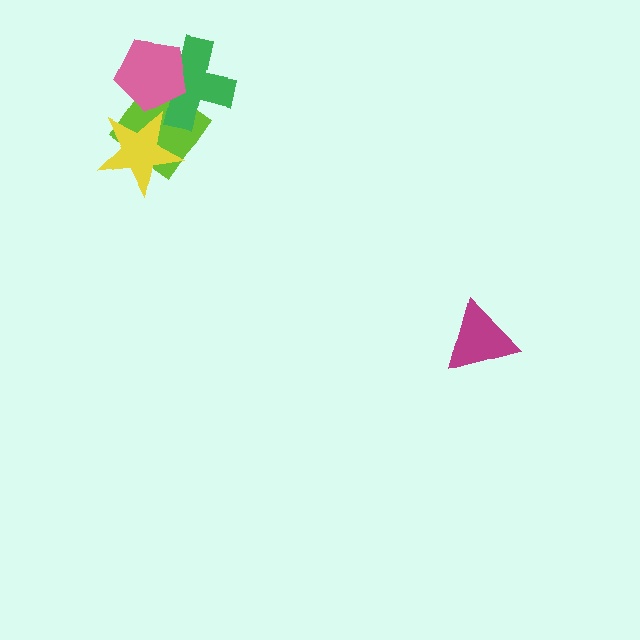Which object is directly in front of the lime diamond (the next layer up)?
The yellow star is directly in front of the lime diamond.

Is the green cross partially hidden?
Yes, it is partially covered by another shape.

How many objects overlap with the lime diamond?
3 objects overlap with the lime diamond.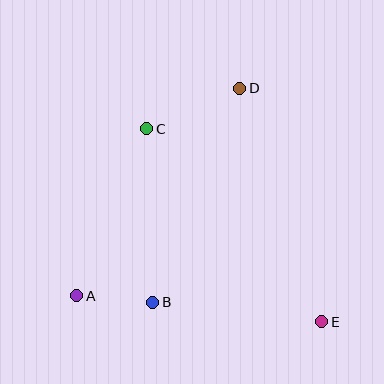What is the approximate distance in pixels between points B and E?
The distance between B and E is approximately 170 pixels.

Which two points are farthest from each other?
Points A and D are farthest from each other.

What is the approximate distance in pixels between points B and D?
The distance between B and D is approximately 231 pixels.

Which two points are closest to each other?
Points A and B are closest to each other.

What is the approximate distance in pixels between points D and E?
The distance between D and E is approximately 248 pixels.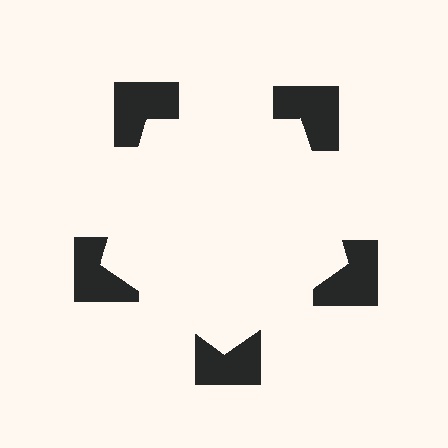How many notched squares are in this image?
There are 5 — one at each vertex of the illusory pentagon.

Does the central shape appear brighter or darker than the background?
It typically appears slightly brighter than the background, even though no actual brightness change is drawn.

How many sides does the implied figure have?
5 sides.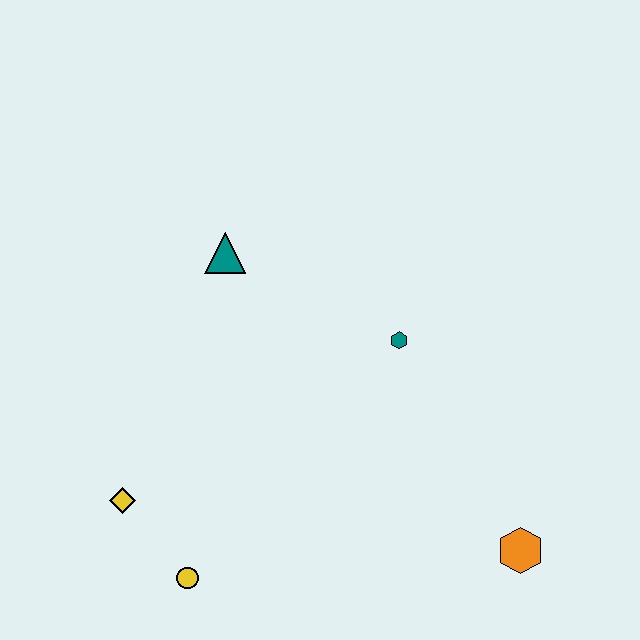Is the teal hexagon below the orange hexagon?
No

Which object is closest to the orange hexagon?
The teal hexagon is closest to the orange hexagon.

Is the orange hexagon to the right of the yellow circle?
Yes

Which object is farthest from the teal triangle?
The orange hexagon is farthest from the teal triangle.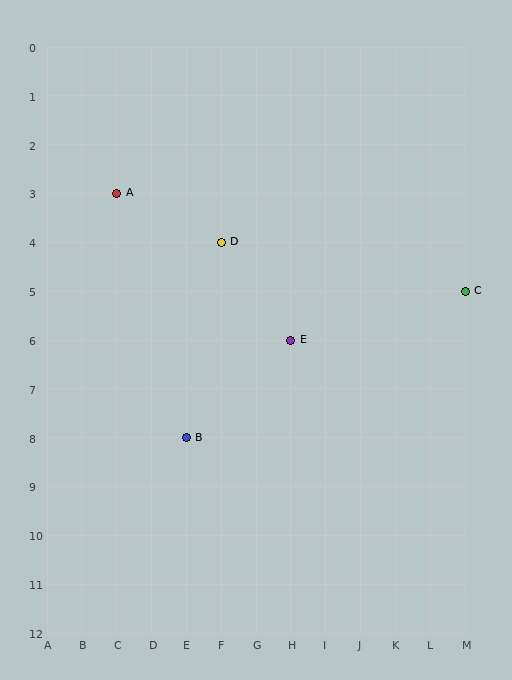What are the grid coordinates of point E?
Point E is at grid coordinates (H, 6).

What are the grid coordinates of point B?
Point B is at grid coordinates (E, 8).